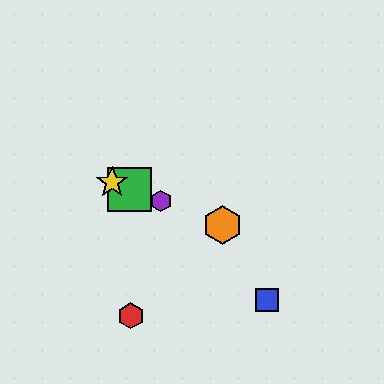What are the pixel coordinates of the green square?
The green square is at (130, 189).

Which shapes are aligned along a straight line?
The green square, the yellow star, the purple hexagon, the orange hexagon are aligned along a straight line.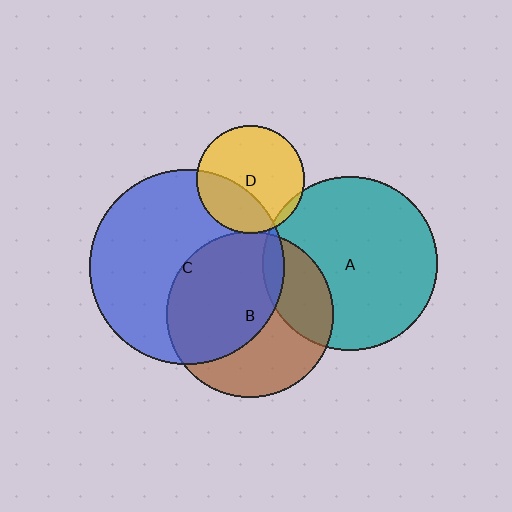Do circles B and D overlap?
Yes.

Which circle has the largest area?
Circle C (blue).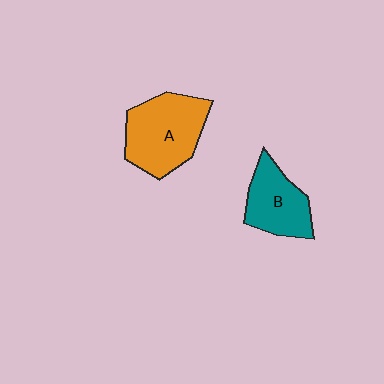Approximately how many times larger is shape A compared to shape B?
Approximately 1.4 times.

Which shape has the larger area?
Shape A (orange).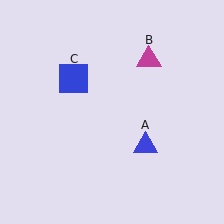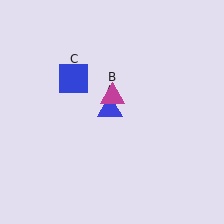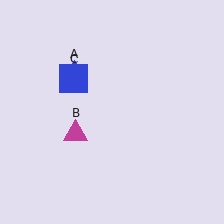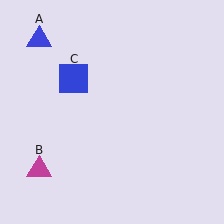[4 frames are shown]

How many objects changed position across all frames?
2 objects changed position: blue triangle (object A), magenta triangle (object B).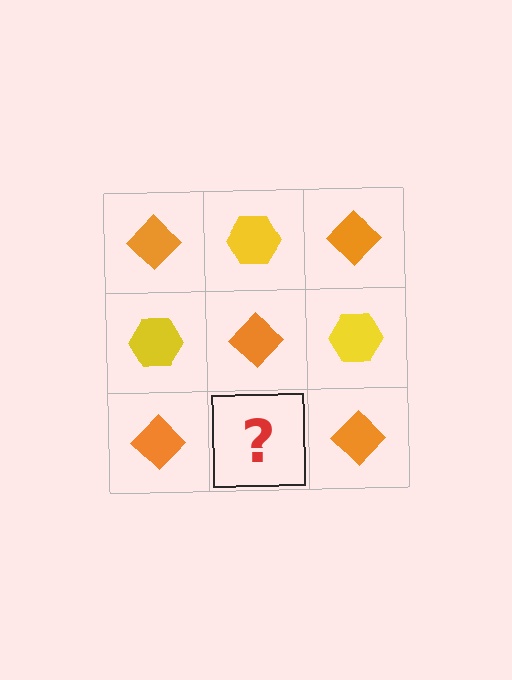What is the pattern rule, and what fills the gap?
The rule is that it alternates orange diamond and yellow hexagon in a checkerboard pattern. The gap should be filled with a yellow hexagon.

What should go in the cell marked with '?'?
The missing cell should contain a yellow hexagon.